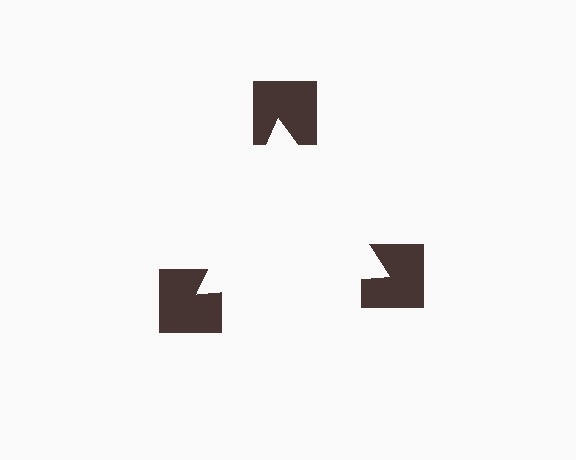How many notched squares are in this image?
There are 3 — one at each vertex of the illusory triangle.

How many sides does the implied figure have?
3 sides.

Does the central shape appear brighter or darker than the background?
It typically appears slightly brighter than the background, even though no actual brightness change is drawn.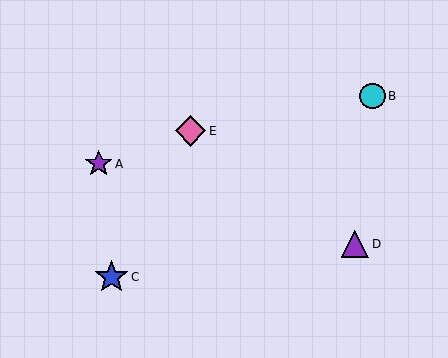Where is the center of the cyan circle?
The center of the cyan circle is at (372, 96).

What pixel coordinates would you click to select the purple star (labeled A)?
Click at (99, 164) to select the purple star A.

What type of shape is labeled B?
Shape B is a cyan circle.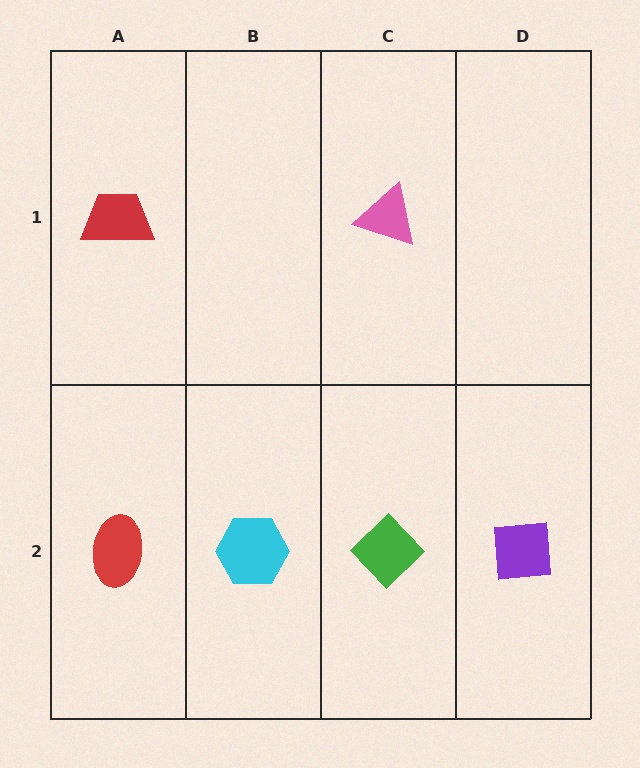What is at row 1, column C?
A pink triangle.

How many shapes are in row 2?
4 shapes.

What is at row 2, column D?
A purple square.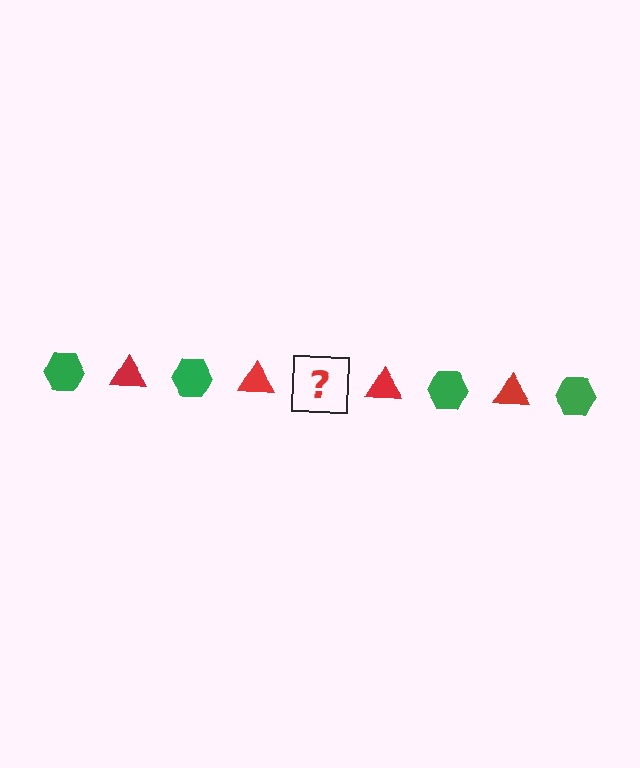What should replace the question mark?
The question mark should be replaced with a green hexagon.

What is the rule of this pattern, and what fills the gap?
The rule is that the pattern alternates between green hexagon and red triangle. The gap should be filled with a green hexagon.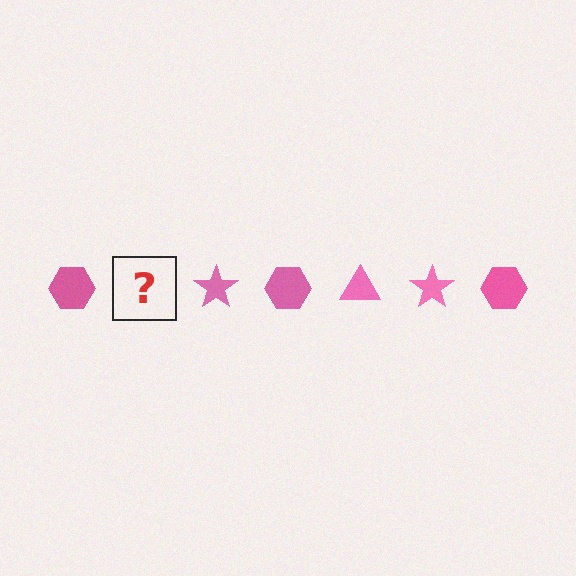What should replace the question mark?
The question mark should be replaced with a pink triangle.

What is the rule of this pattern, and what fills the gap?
The rule is that the pattern cycles through hexagon, triangle, star shapes in pink. The gap should be filled with a pink triangle.